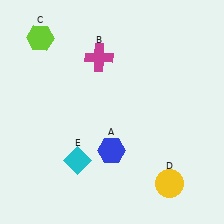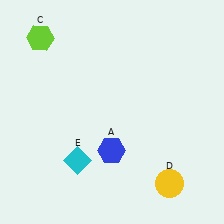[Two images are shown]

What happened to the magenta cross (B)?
The magenta cross (B) was removed in Image 2. It was in the top-left area of Image 1.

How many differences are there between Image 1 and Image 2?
There is 1 difference between the two images.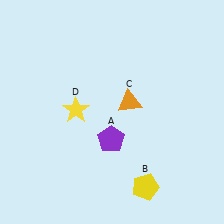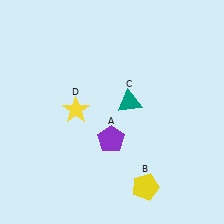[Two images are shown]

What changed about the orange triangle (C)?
In Image 1, C is orange. In Image 2, it changed to teal.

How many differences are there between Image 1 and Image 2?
There is 1 difference between the two images.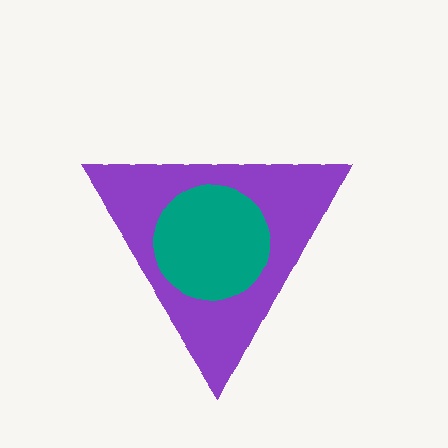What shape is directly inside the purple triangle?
The teal circle.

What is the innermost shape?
The teal circle.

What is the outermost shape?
The purple triangle.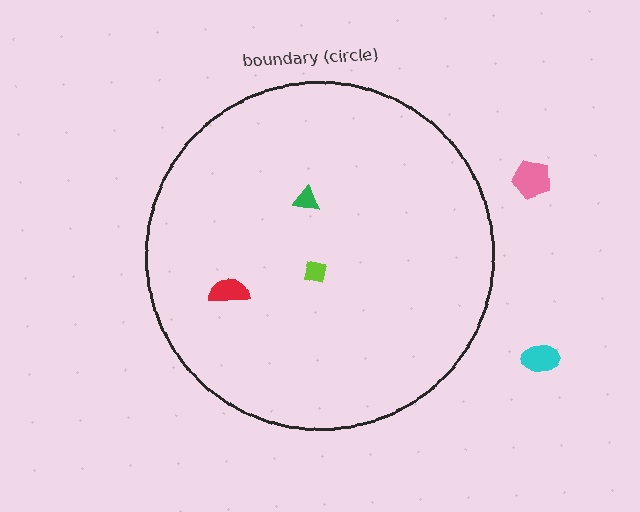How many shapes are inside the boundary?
3 inside, 2 outside.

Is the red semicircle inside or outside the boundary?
Inside.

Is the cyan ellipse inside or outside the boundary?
Outside.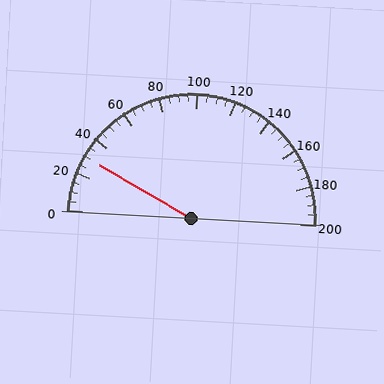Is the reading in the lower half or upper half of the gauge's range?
The reading is in the lower half of the range (0 to 200).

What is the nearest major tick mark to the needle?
The nearest major tick mark is 40.